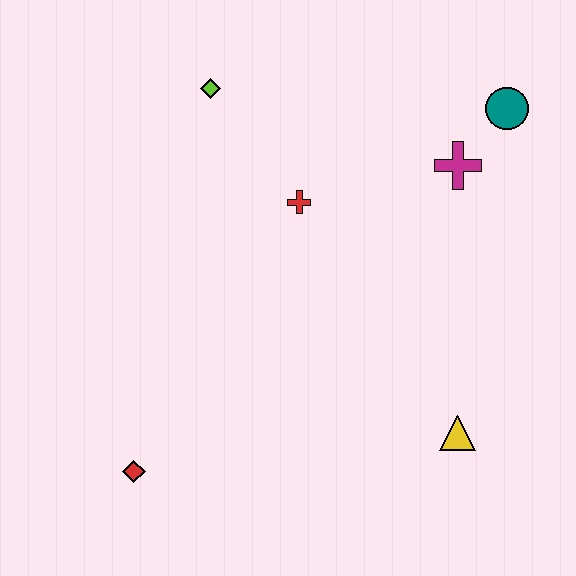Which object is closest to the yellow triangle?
The magenta cross is closest to the yellow triangle.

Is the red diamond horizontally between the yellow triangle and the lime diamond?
No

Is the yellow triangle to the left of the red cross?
No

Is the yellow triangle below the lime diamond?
Yes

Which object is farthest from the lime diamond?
The yellow triangle is farthest from the lime diamond.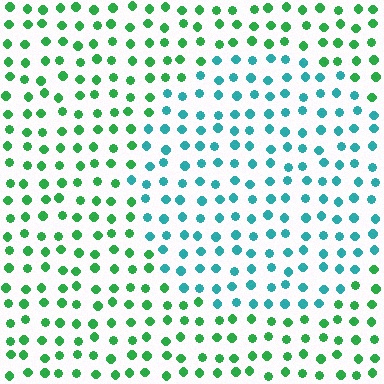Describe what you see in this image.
The image is filled with small green elements in a uniform arrangement. A circle-shaped region is visible where the elements are tinted to a slightly different hue, forming a subtle color boundary.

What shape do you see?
I see a circle.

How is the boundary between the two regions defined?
The boundary is defined purely by a slight shift in hue (about 47 degrees). Spacing, size, and orientation are identical on both sides.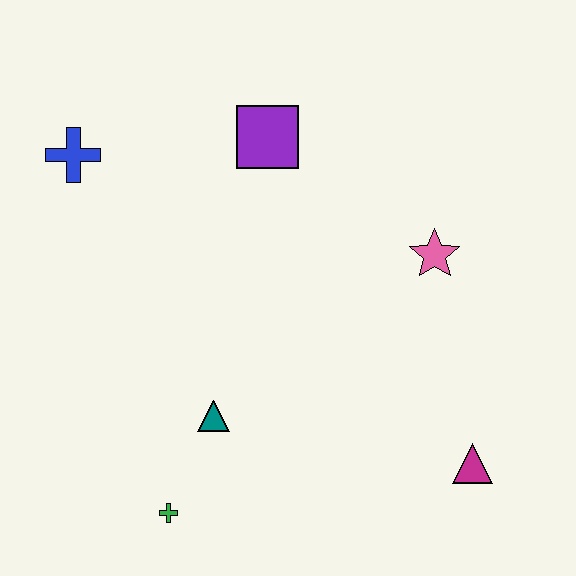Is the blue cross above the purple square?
No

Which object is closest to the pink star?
The purple square is closest to the pink star.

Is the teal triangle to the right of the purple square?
No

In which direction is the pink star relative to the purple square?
The pink star is to the right of the purple square.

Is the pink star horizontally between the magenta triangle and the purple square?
Yes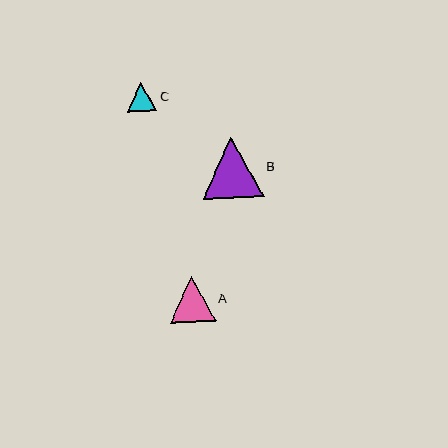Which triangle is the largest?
Triangle B is the largest with a size of approximately 61 pixels.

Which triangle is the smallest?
Triangle C is the smallest with a size of approximately 30 pixels.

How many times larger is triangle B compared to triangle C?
Triangle B is approximately 2.1 times the size of triangle C.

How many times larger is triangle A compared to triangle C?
Triangle A is approximately 1.6 times the size of triangle C.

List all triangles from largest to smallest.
From largest to smallest: B, A, C.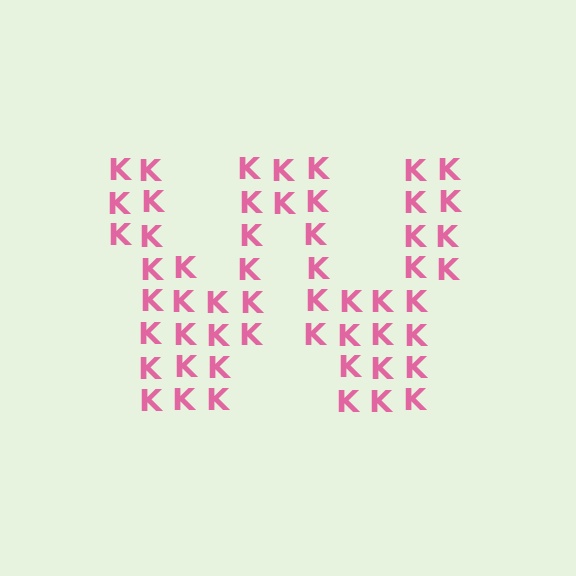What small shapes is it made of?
It is made of small letter K's.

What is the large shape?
The large shape is the letter W.